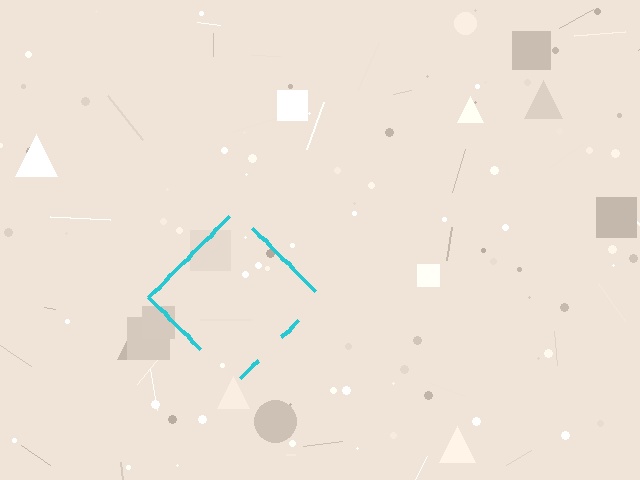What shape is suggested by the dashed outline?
The dashed outline suggests a diamond.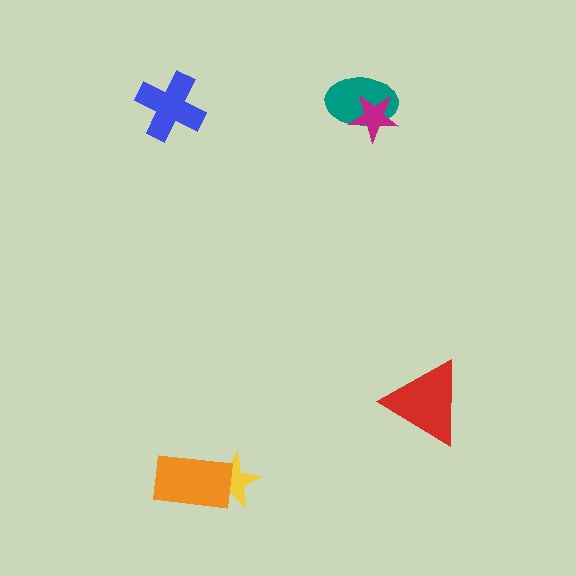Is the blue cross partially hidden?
No, no other shape covers it.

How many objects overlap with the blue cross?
0 objects overlap with the blue cross.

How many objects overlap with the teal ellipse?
1 object overlaps with the teal ellipse.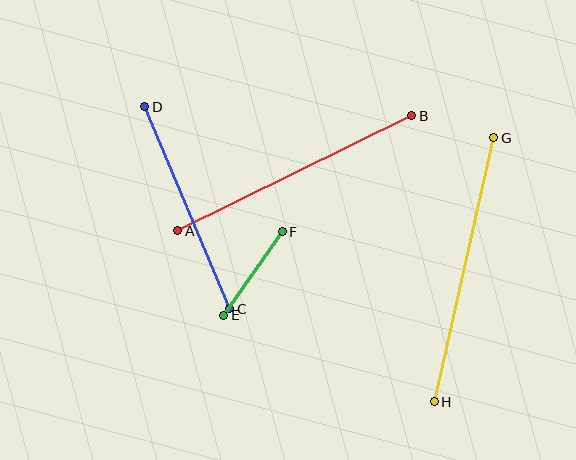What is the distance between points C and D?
The distance is approximately 219 pixels.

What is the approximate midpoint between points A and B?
The midpoint is at approximately (295, 173) pixels.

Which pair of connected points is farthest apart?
Points G and H are farthest apart.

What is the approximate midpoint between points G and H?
The midpoint is at approximately (464, 270) pixels.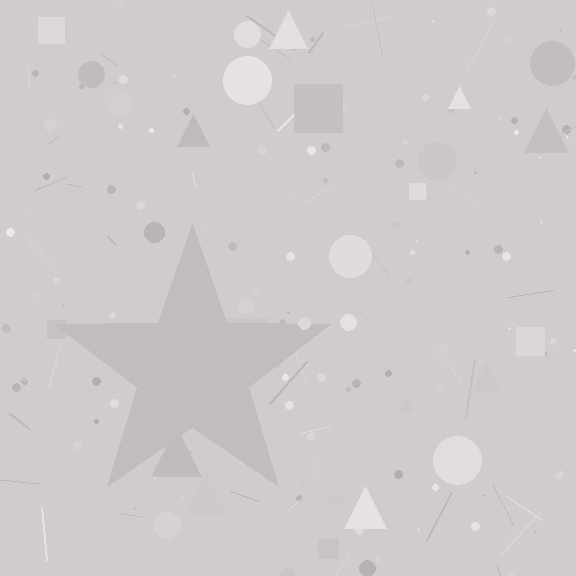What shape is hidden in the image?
A star is hidden in the image.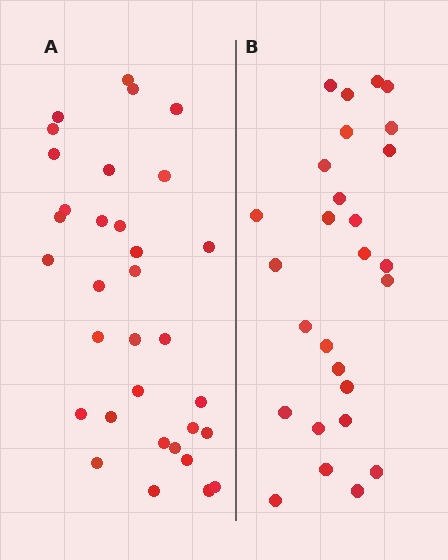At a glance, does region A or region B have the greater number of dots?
Region A (the left region) has more dots.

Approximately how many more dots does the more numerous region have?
Region A has about 6 more dots than region B.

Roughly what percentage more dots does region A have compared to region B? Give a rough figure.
About 20% more.